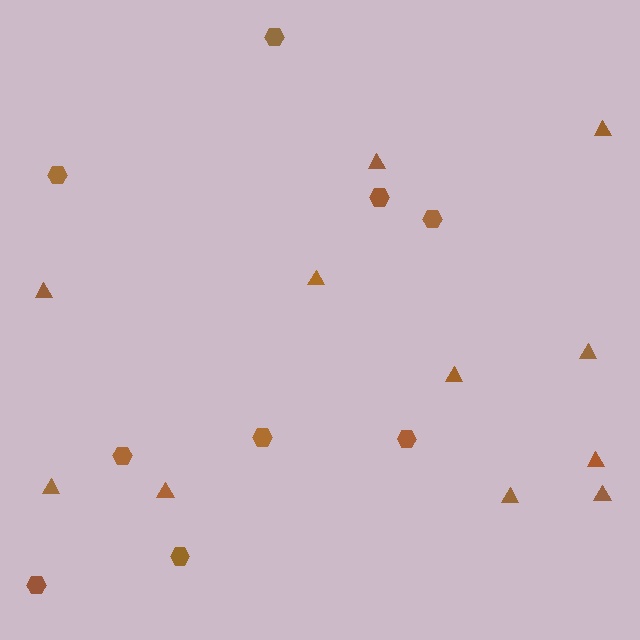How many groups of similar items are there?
There are 2 groups: one group of hexagons (9) and one group of triangles (11).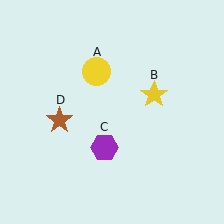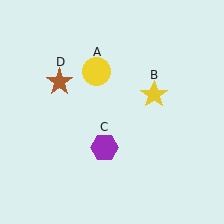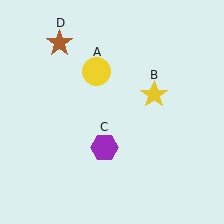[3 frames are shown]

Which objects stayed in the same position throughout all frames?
Yellow circle (object A) and yellow star (object B) and purple hexagon (object C) remained stationary.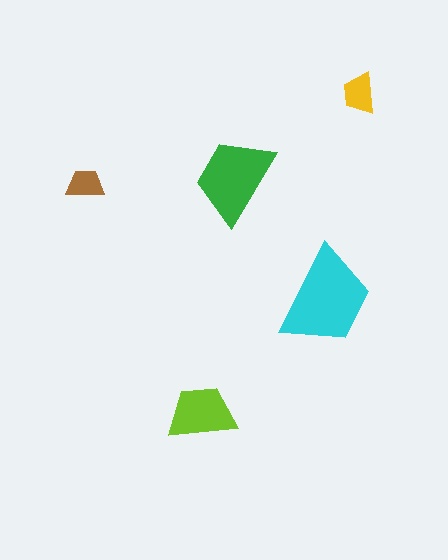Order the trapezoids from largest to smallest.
the cyan one, the green one, the lime one, the yellow one, the brown one.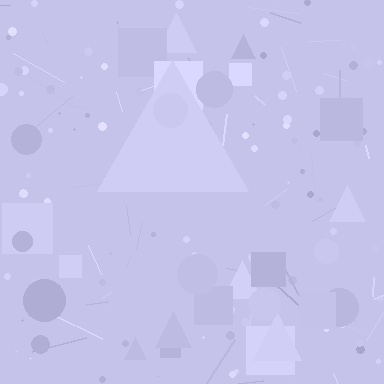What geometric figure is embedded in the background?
A triangle is embedded in the background.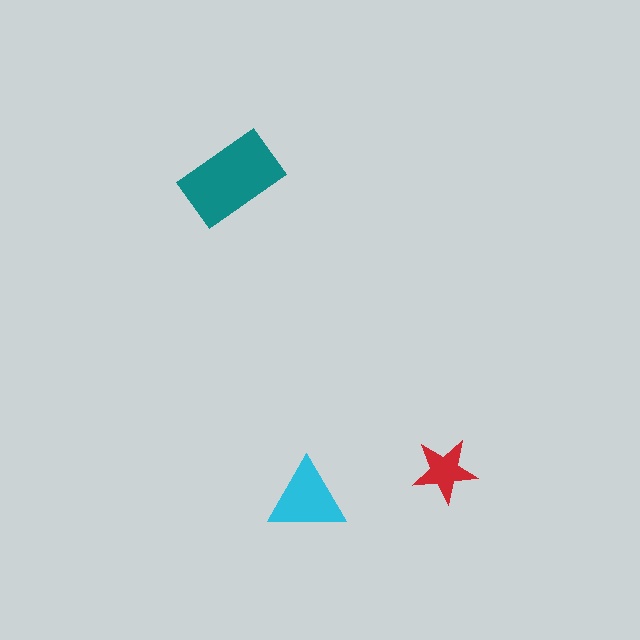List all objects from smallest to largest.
The red star, the cyan triangle, the teal rectangle.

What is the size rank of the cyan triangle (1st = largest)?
2nd.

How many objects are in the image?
There are 3 objects in the image.